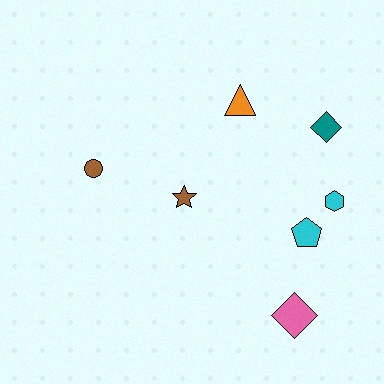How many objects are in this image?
There are 7 objects.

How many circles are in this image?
There is 1 circle.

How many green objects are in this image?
There are no green objects.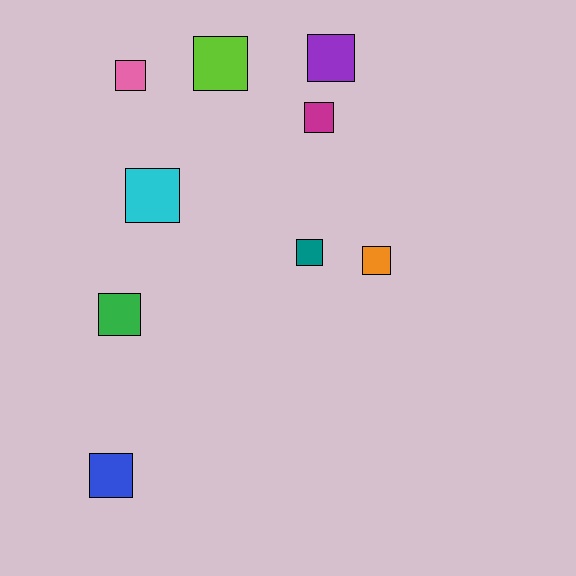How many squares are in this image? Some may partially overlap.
There are 9 squares.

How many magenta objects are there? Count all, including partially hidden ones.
There is 1 magenta object.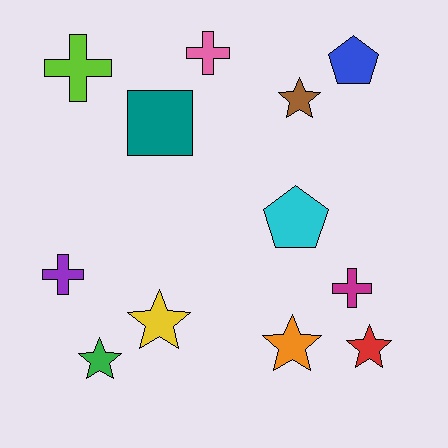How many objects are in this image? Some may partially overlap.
There are 12 objects.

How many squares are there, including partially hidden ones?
There is 1 square.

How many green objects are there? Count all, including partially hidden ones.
There is 1 green object.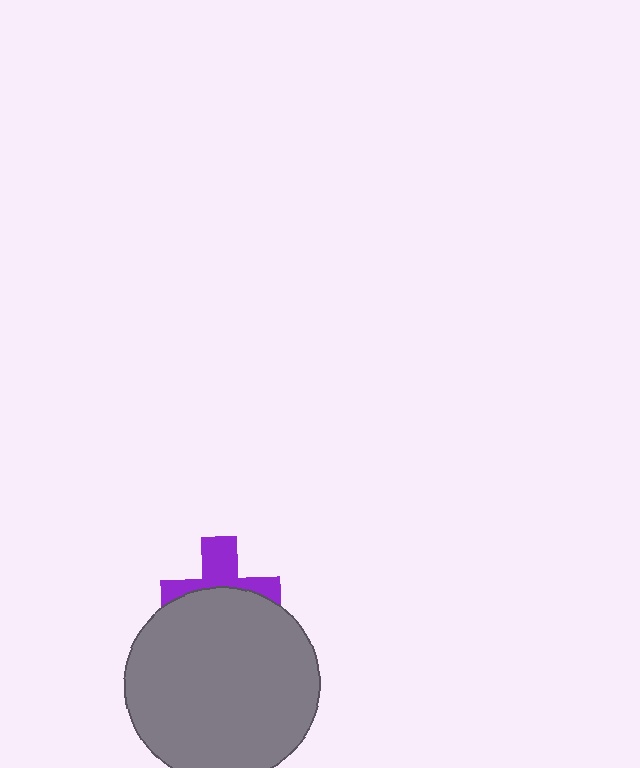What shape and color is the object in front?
The object in front is a gray circle.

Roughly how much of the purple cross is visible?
A small part of it is visible (roughly 43%).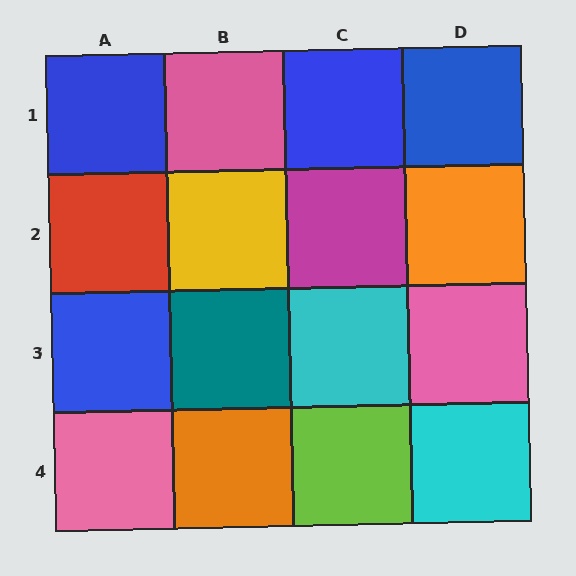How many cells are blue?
4 cells are blue.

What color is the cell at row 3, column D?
Pink.